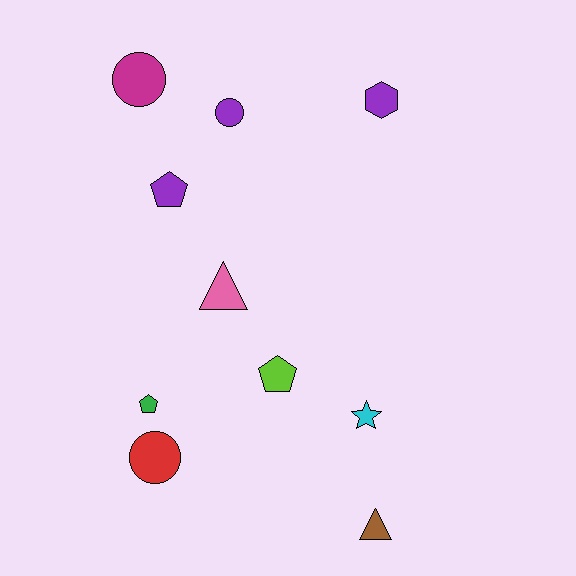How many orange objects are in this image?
There are no orange objects.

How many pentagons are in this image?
There are 3 pentagons.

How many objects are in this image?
There are 10 objects.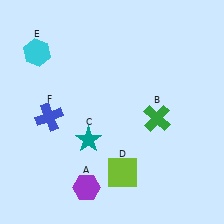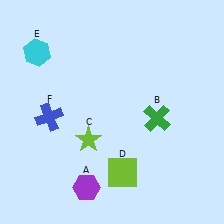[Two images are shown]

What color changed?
The star (C) changed from teal in Image 1 to lime in Image 2.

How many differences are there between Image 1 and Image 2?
There is 1 difference between the two images.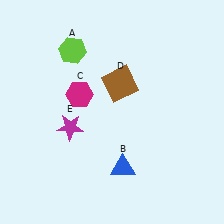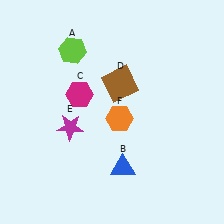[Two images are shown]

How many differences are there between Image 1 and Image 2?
There is 1 difference between the two images.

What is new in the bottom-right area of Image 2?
An orange hexagon (F) was added in the bottom-right area of Image 2.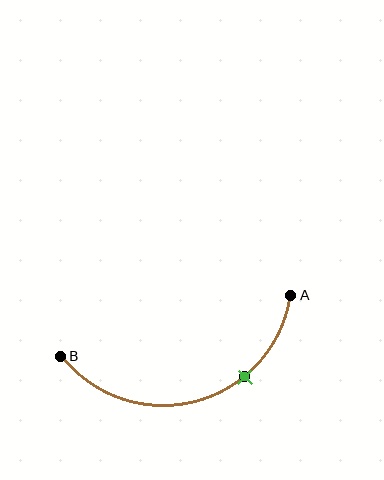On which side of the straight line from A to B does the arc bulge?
The arc bulges below the straight line connecting A and B.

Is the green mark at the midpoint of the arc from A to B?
No. The green mark lies on the arc but is closer to endpoint A. The arc midpoint would be at the point on the curve equidistant along the arc from both A and B.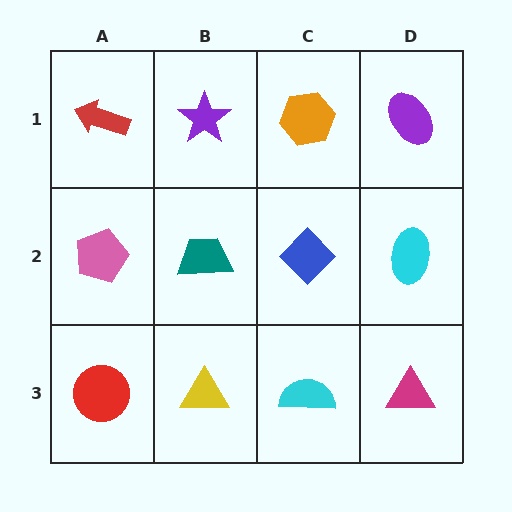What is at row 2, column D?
A cyan ellipse.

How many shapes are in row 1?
4 shapes.